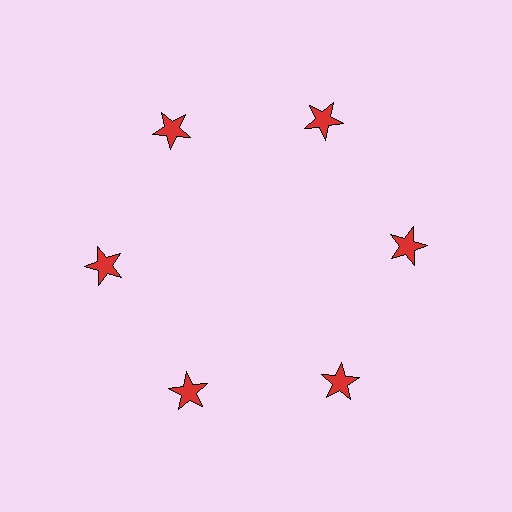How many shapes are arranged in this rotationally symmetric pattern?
There are 6 shapes, arranged in 6 groups of 1.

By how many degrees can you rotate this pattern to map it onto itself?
The pattern maps onto itself every 60 degrees of rotation.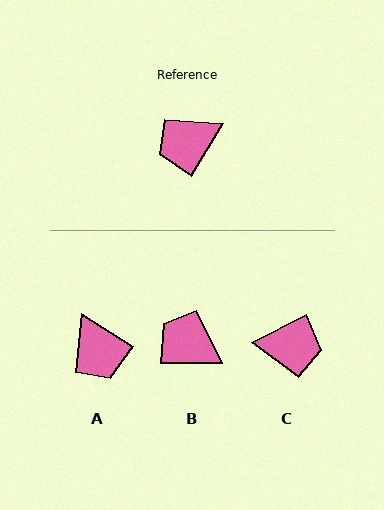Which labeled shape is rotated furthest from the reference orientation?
C, about 148 degrees away.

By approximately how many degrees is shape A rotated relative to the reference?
Approximately 88 degrees counter-clockwise.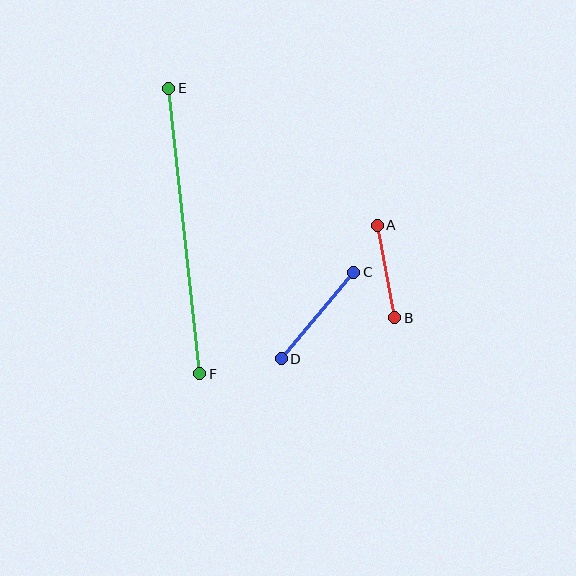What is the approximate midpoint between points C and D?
The midpoint is at approximately (317, 315) pixels.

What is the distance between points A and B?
The distance is approximately 94 pixels.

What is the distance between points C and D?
The distance is approximately 113 pixels.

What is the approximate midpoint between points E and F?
The midpoint is at approximately (184, 231) pixels.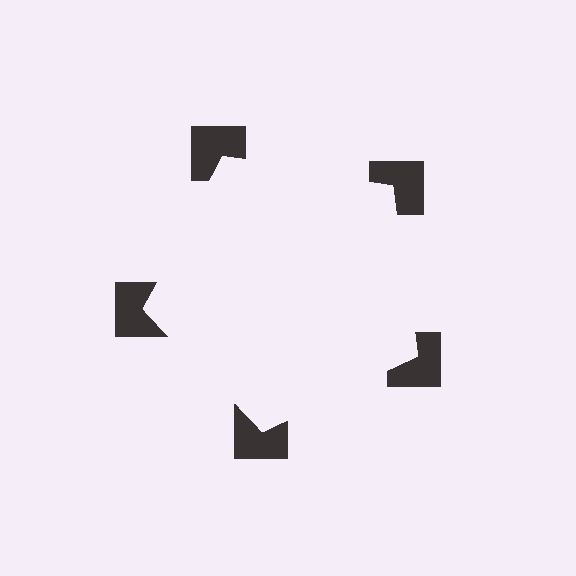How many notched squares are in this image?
There are 5 — one at each vertex of the illusory pentagon.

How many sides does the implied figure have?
5 sides.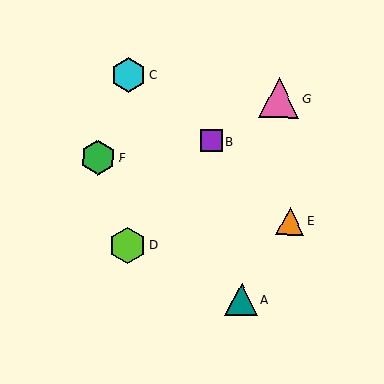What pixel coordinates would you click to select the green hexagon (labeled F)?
Click at (98, 157) to select the green hexagon F.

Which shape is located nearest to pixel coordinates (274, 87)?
The pink triangle (labeled G) at (279, 98) is nearest to that location.